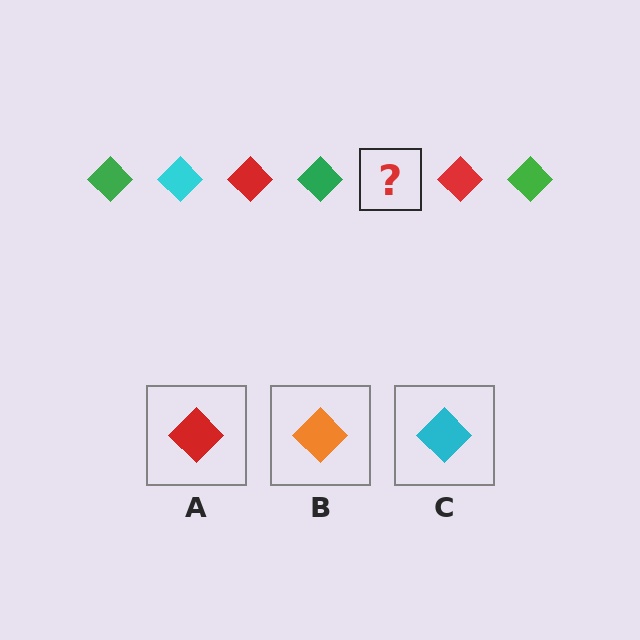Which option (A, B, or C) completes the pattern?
C.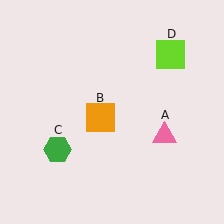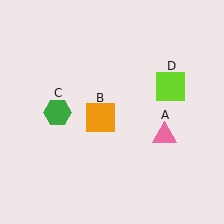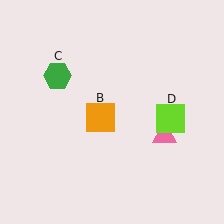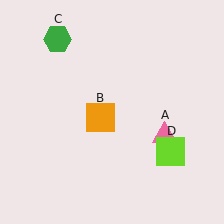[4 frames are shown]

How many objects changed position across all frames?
2 objects changed position: green hexagon (object C), lime square (object D).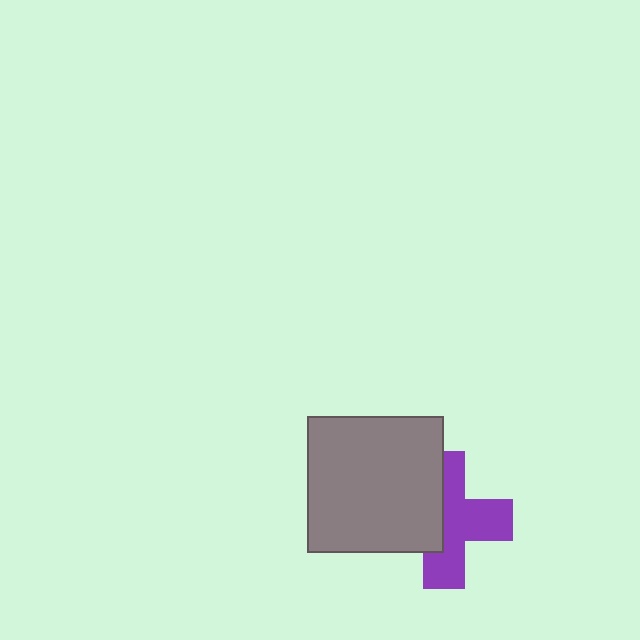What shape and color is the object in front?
The object in front is a gray square.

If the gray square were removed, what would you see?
You would see the complete purple cross.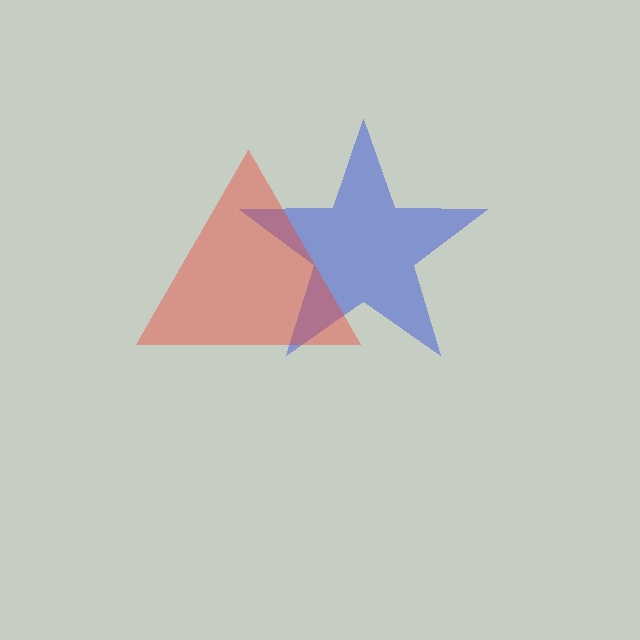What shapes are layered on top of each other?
The layered shapes are: a blue star, a red triangle.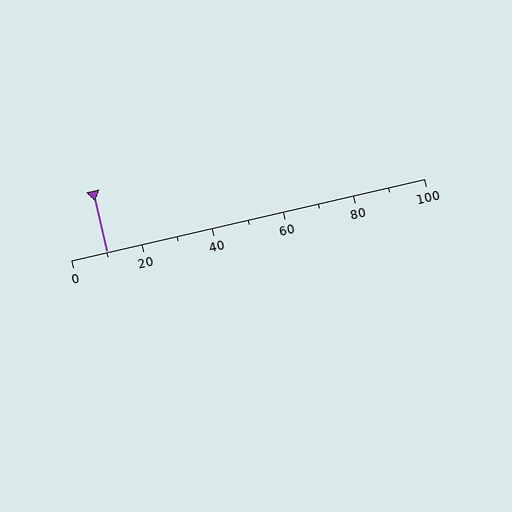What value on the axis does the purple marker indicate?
The marker indicates approximately 10.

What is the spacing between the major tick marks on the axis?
The major ticks are spaced 20 apart.